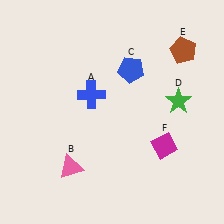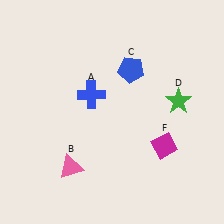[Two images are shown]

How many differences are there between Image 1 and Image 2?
There is 1 difference between the two images.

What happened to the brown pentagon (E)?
The brown pentagon (E) was removed in Image 2. It was in the top-right area of Image 1.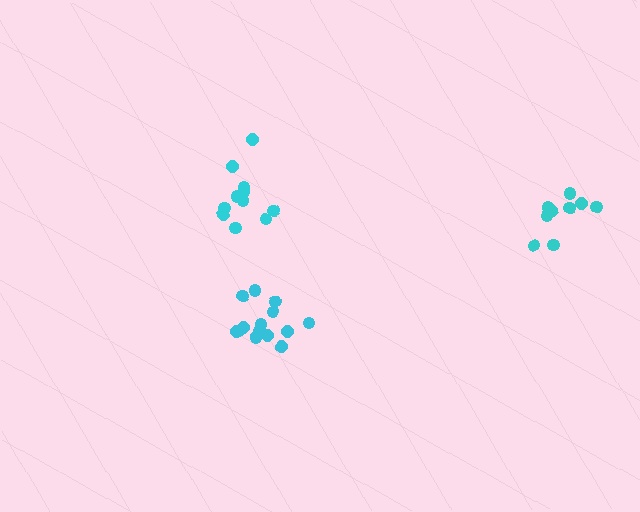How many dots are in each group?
Group 1: 15 dots, Group 2: 9 dots, Group 3: 11 dots (35 total).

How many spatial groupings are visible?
There are 3 spatial groupings.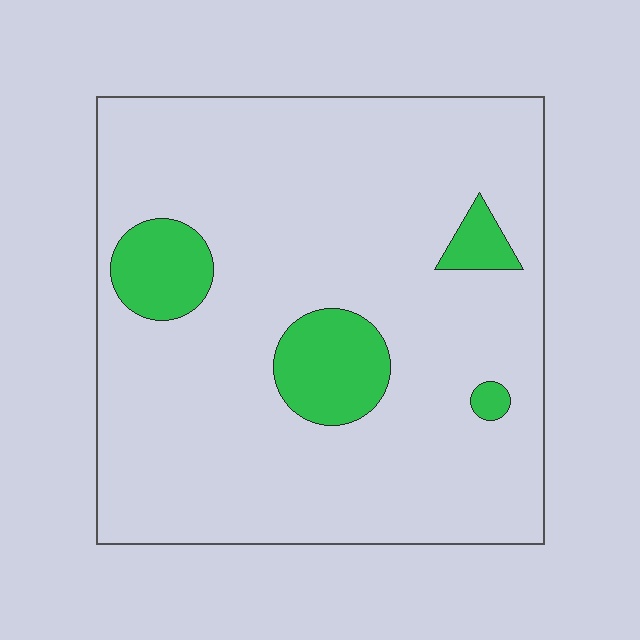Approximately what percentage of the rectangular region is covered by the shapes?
Approximately 10%.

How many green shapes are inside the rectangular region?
4.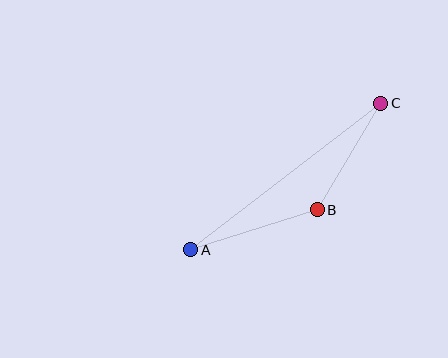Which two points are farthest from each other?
Points A and C are farthest from each other.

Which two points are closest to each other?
Points B and C are closest to each other.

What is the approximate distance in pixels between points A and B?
The distance between A and B is approximately 133 pixels.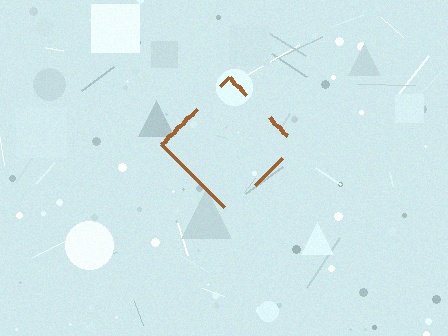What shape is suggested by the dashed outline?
The dashed outline suggests a diamond.